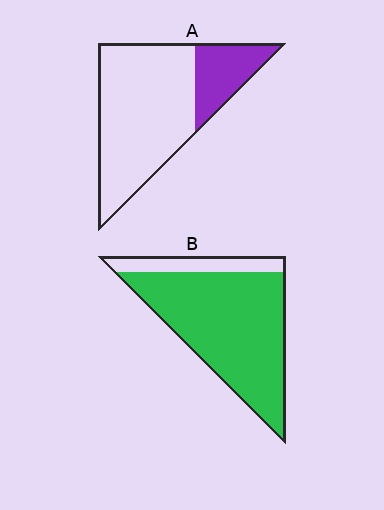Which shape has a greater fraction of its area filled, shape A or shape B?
Shape B.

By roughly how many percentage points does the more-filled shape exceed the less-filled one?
By roughly 60 percentage points (B over A).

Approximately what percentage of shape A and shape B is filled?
A is approximately 25% and B is approximately 85%.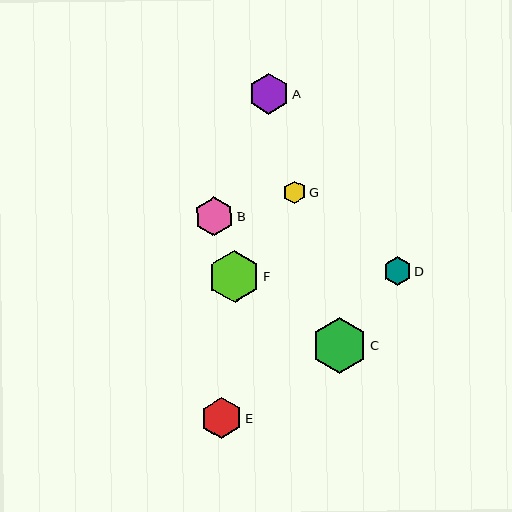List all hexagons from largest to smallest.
From largest to smallest: C, F, E, A, B, D, G.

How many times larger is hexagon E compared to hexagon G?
Hexagon E is approximately 1.8 times the size of hexagon G.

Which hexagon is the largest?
Hexagon C is the largest with a size of approximately 56 pixels.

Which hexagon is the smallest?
Hexagon G is the smallest with a size of approximately 23 pixels.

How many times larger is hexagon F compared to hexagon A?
Hexagon F is approximately 1.3 times the size of hexagon A.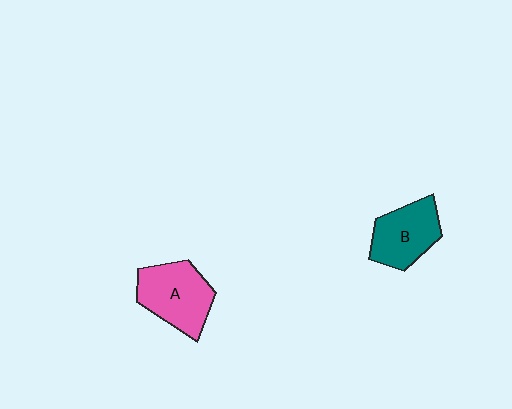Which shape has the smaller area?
Shape B (teal).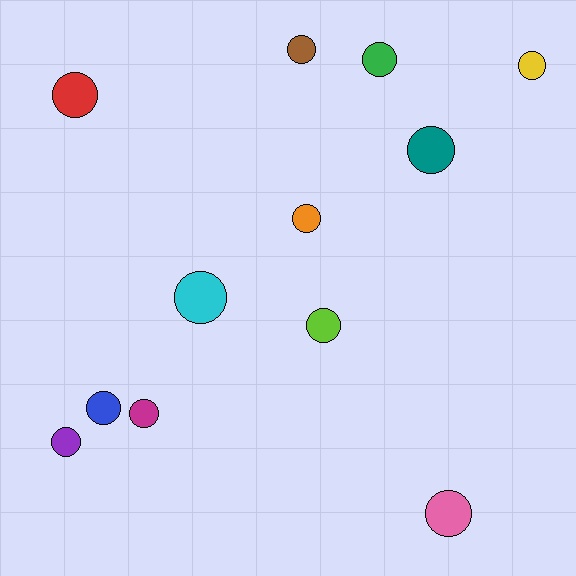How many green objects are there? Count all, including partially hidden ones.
There is 1 green object.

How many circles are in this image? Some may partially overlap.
There are 12 circles.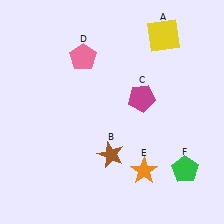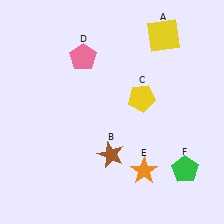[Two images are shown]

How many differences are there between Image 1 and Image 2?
There is 1 difference between the two images.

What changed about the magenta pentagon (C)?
In Image 1, C is magenta. In Image 2, it changed to yellow.